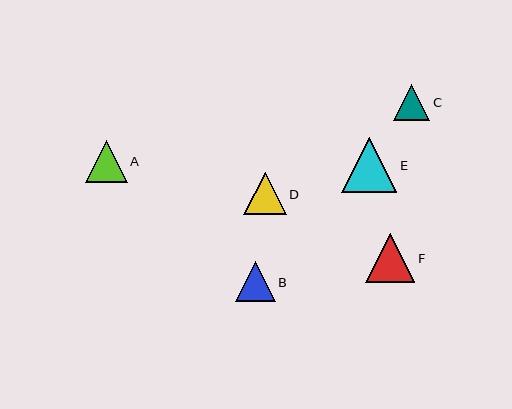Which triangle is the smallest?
Triangle C is the smallest with a size of approximately 36 pixels.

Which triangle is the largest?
Triangle E is the largest with a size of approximately 55 pixels.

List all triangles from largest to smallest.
From largest to smallest: E, F, D, A, B, C.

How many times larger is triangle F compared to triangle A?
Triangle F is approximately 1.2 times the size of triangle A.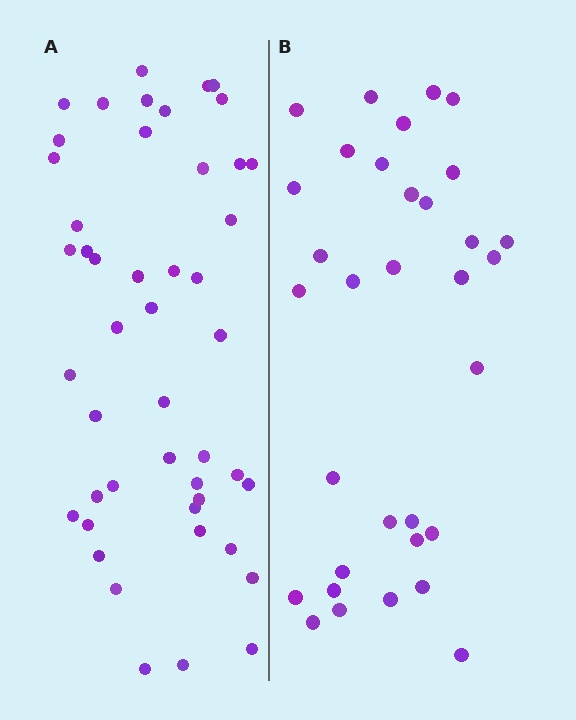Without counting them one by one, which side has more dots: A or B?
Region A (the left region) has more dots.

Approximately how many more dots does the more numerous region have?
Region A has approximately 15 more dots than region B.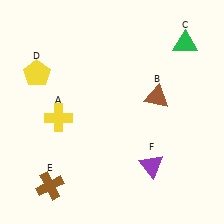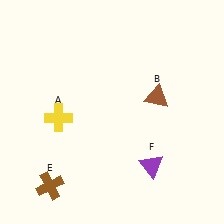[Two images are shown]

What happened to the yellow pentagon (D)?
The yellow pentagon (D) was removed in Image 2. It was in the top-left area of Image 1.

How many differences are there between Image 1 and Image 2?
There are 2 differences between the two images.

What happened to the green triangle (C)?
The green triangle (C) was removed in Image 2. It was in the top-right area of Image 1.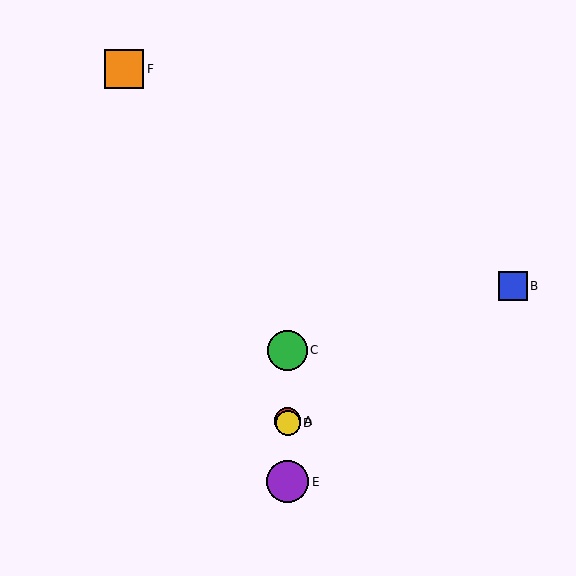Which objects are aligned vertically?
Objects A, C, D, E are aligned vertically.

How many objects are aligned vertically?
4 objects (A, C, D, E) are aligned vertically.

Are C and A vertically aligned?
Yes, both are at x≈288.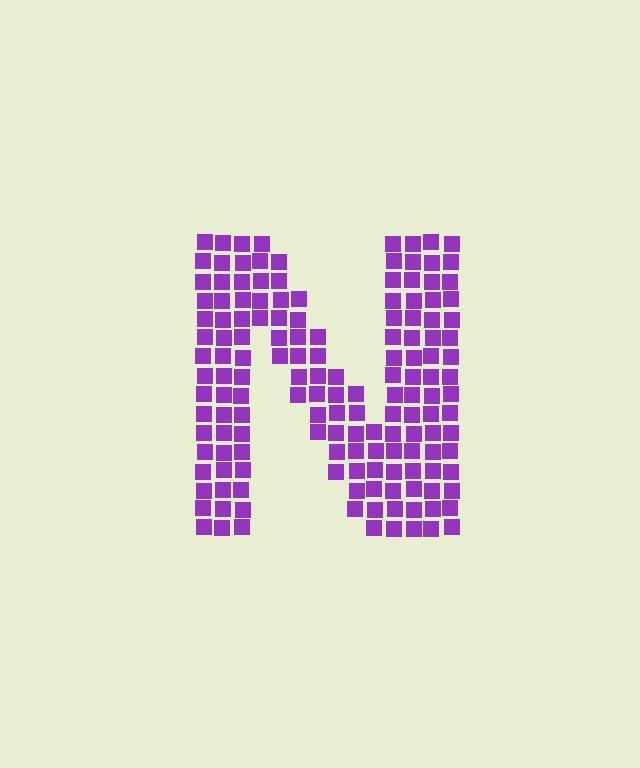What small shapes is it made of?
It is made of small squares.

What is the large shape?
The large shape is the letter N.